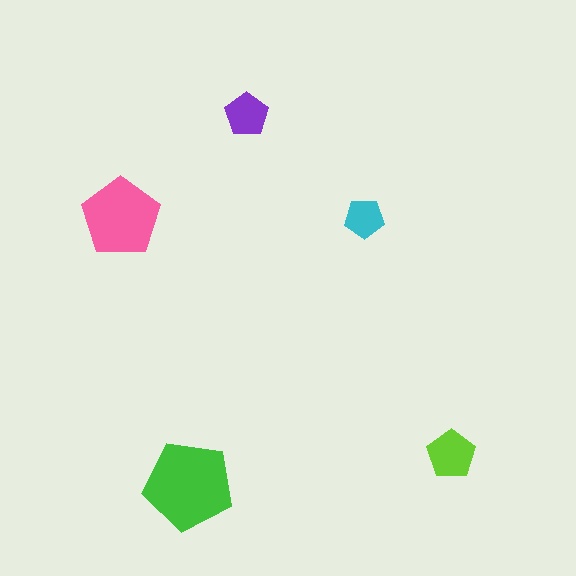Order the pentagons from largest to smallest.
the green one, the pink one, the lime one, the purple one, the cyan one.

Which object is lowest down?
The green pentagon is bottommost.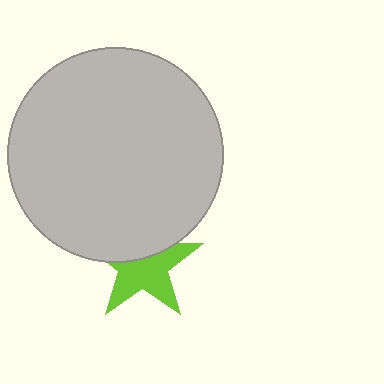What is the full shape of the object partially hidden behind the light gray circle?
The partially hidden object is a lime star.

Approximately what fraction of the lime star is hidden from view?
Roughly 39% of the lime star is hidden behind the light gray circle.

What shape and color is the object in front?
The object in front is a light gray circle.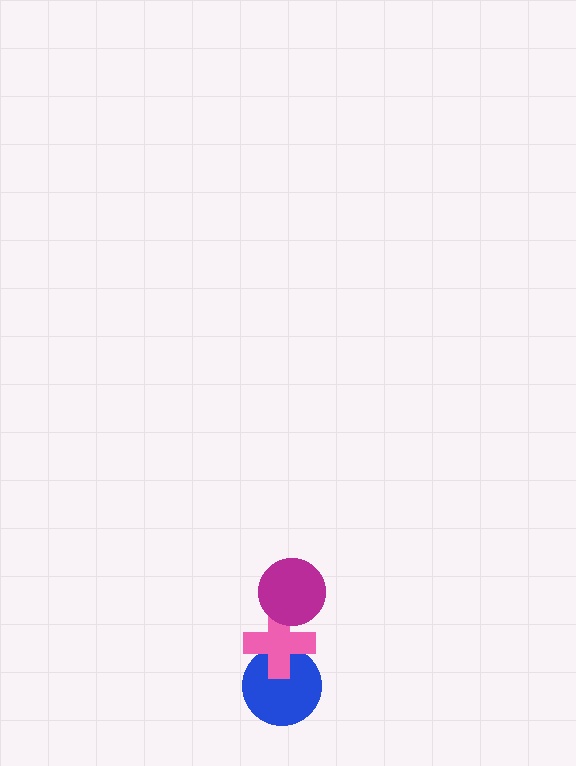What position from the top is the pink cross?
The pink cross is 2nd from the top.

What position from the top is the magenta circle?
The magenta circle is 1st from the top.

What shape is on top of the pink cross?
The magenta circle is on top of the pink cross.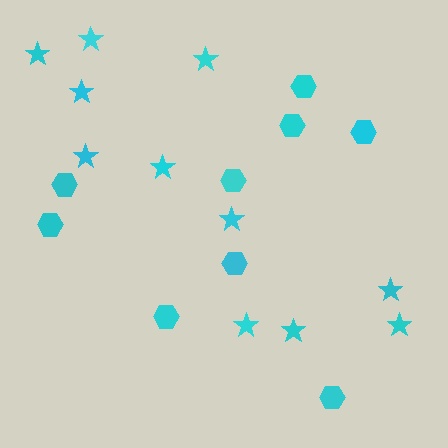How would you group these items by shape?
There are 2 groups: one group of hexagons (9) and one group of stars (11).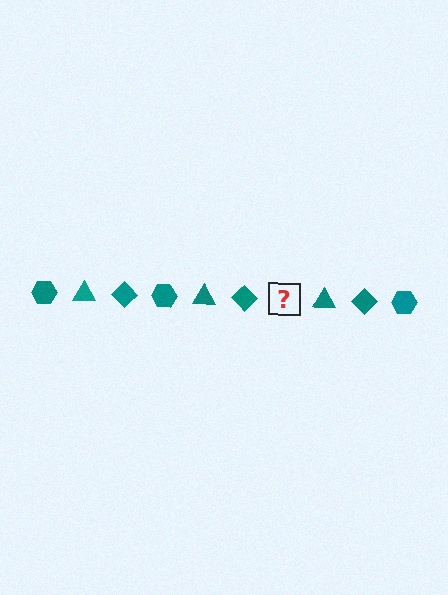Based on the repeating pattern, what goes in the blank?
The blank should be a teal hexagon.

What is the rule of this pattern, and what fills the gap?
The rule is that the pattern cycles through hexagon, triangle, diamond shapes in teal. The gap should be filled with a teal hexagon.